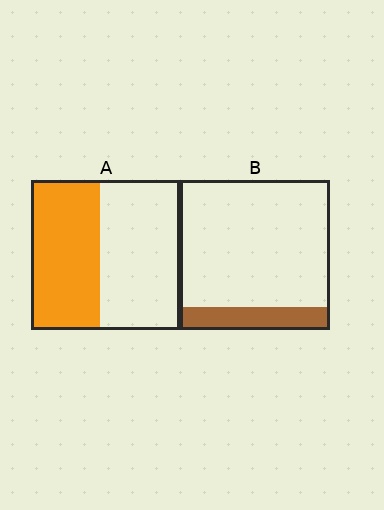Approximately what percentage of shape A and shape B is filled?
A is approximately 45% and B is approximately 15%.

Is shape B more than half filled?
No.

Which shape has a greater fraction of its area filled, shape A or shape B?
Shape A.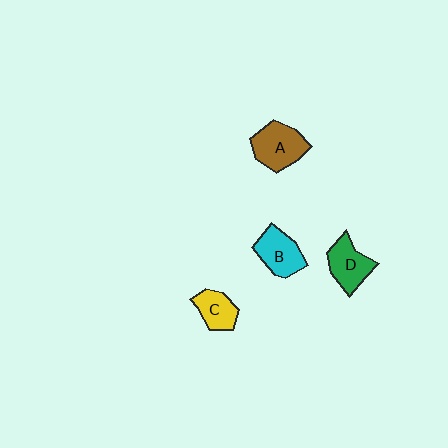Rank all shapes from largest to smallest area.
From largest to smallest: A (brown), B (cyan), D (green), C (yellow).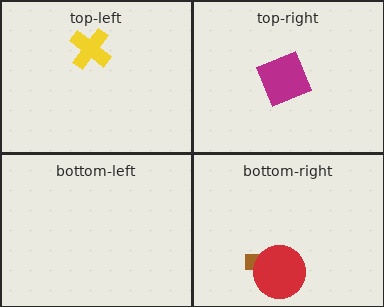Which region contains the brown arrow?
The bottom-right region.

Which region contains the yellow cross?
The top-left region.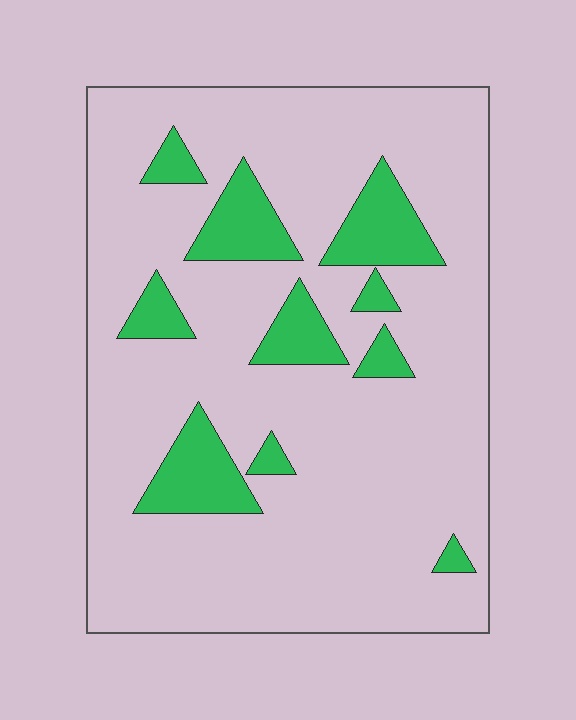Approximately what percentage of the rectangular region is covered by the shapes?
Approximately 15%.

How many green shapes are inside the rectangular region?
10.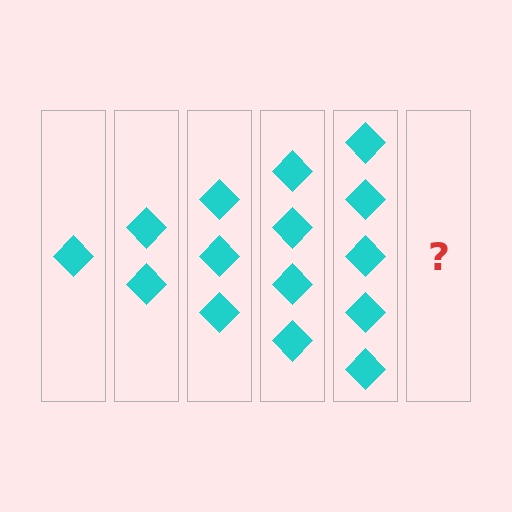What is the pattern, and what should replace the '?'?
The pattern is that each step adds one more diamond. The '?' should be 6 diamonds.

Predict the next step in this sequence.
The next step is 6 diamonds.